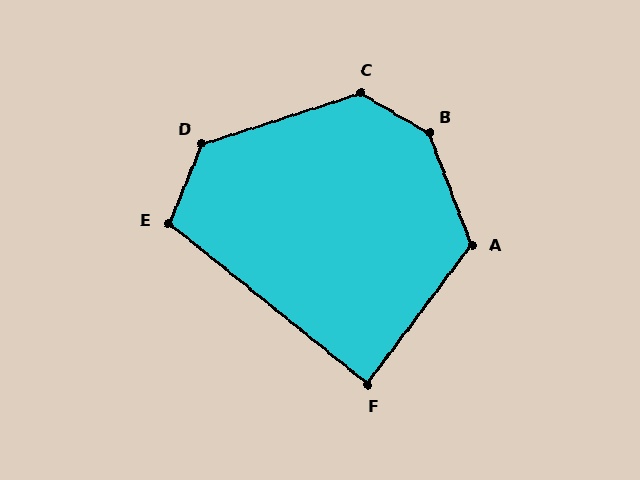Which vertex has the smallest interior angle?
F, at approximately 88 degrees.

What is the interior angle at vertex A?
Approximately 122 degrees (obtuse).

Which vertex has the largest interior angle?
B, at approximately 142 degrees.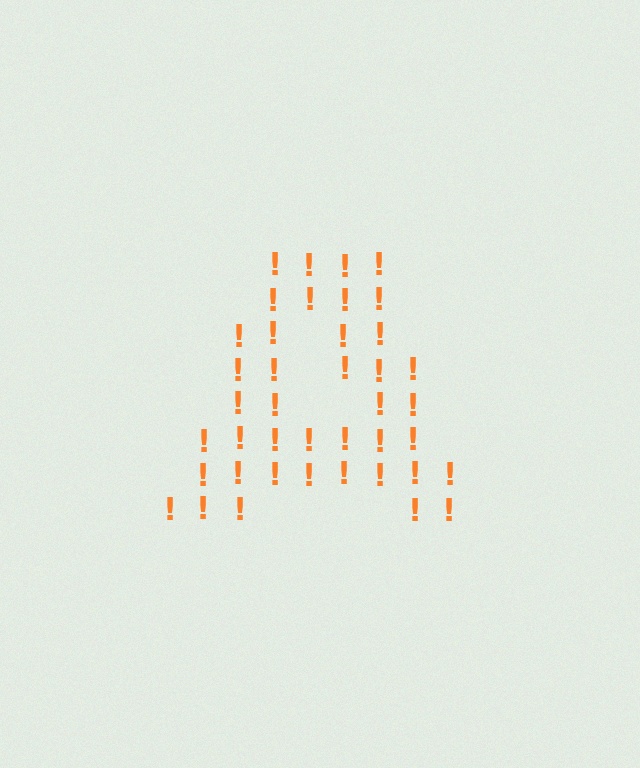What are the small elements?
The small elements are exclamation marks.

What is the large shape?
The large shape is the letter A.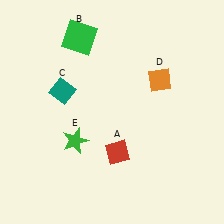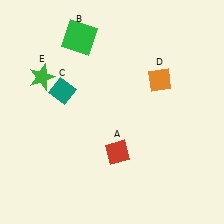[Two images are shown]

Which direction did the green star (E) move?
The green star (E) moved up.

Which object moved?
The green star (E) moved up.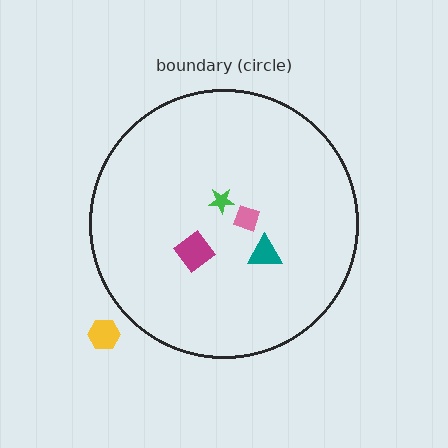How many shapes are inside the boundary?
4 inside, 1 outside.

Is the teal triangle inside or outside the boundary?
Inside.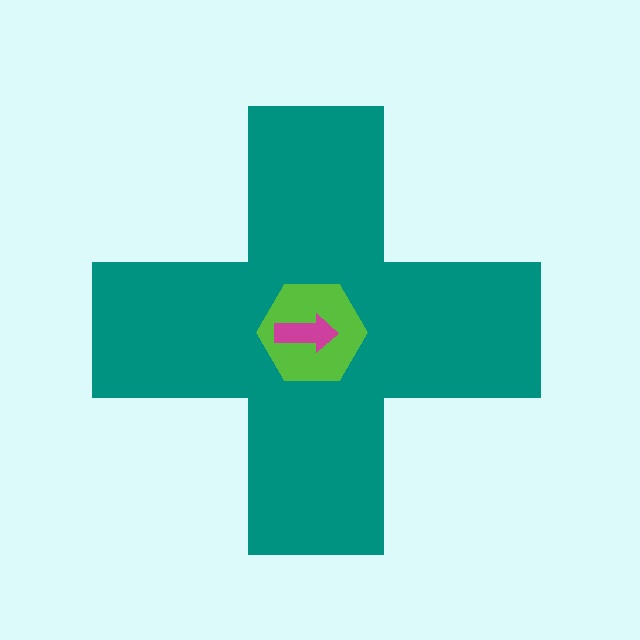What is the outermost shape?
The teal cross.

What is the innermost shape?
The magenta arrow.